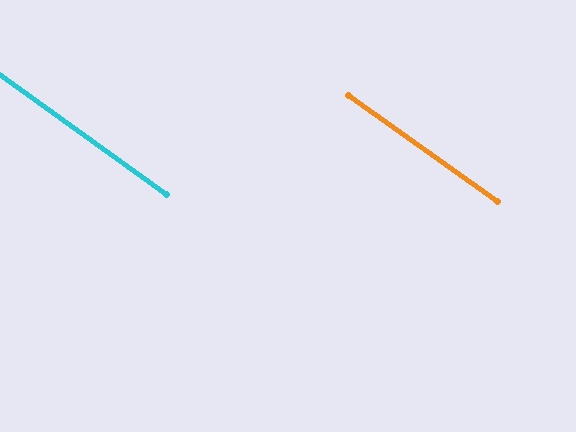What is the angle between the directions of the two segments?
Approximately 0 degrees.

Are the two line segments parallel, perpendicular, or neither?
Parallel — their directions differ by only 0.0°.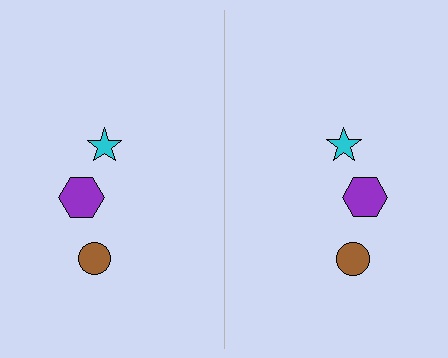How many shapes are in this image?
There are 6 shapes in this image.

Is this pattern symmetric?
Yes, this pattern has bilateral (reflection) symmetry.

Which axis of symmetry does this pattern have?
The pattern has a vertical axis of symmetry running through the center of the image.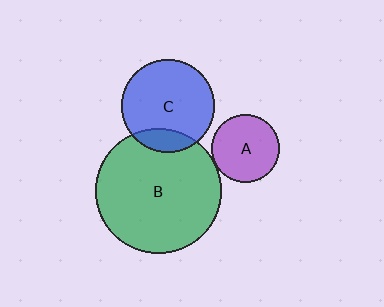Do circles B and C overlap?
Yes.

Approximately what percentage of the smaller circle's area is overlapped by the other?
Approximately 15%.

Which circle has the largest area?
Circle B (green).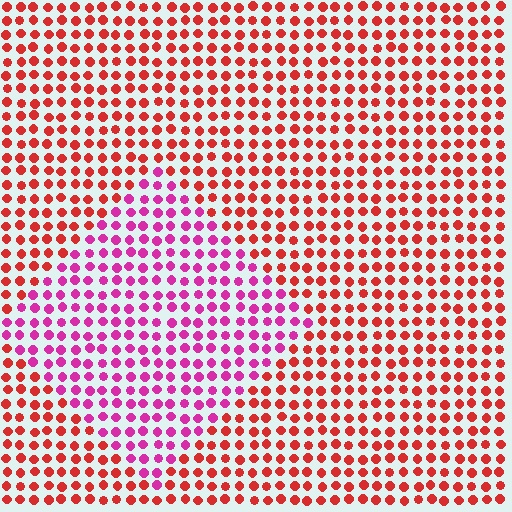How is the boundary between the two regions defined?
The boundary is defined purely by a slight shift in hue (about 43 degrees). Spacing, size, and orientation are identical on both sides.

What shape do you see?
I see a diamond.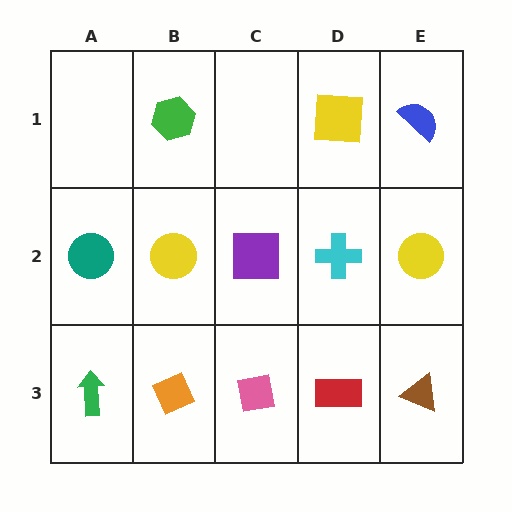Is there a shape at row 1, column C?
No, that cell is empty.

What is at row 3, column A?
A green arrow.